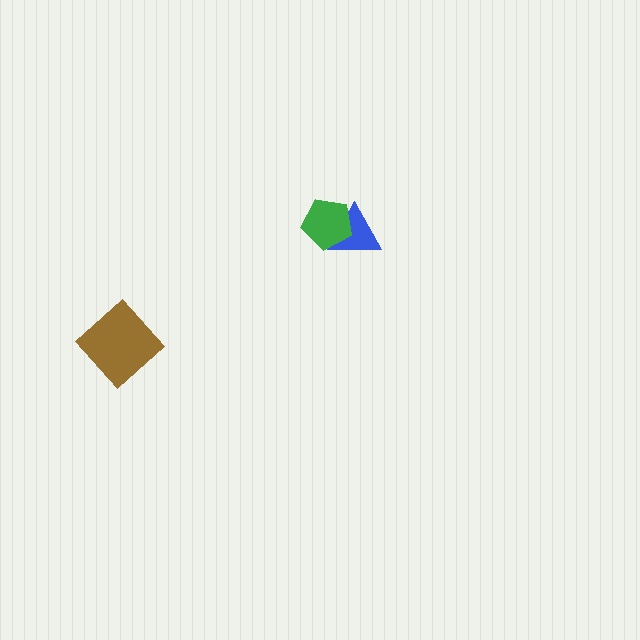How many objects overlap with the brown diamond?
0 objects overlap with the brown diamond.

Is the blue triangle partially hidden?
Yes, it is partially covered by another shape.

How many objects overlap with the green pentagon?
1 object overlaps with the green pentagon.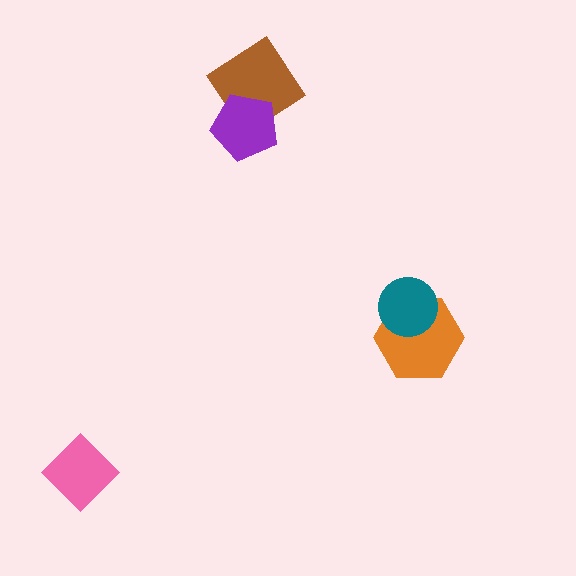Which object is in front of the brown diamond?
The purple pentagon is in front of the brown diamond.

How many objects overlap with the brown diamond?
1 object overlaps with the brown diamond.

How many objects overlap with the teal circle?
1 object overlaps with the teal circle.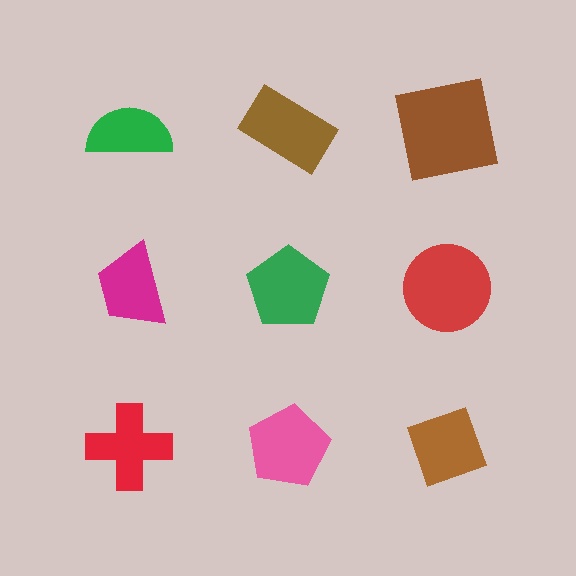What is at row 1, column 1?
A green semicircle.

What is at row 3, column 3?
A brown diamond.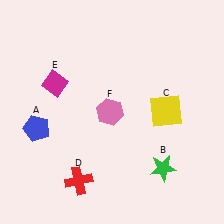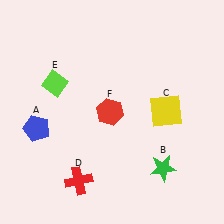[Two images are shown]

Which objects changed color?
E changed from magenta to lime. F changed from pink to red.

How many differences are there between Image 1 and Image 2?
There are 2 differences between the two images.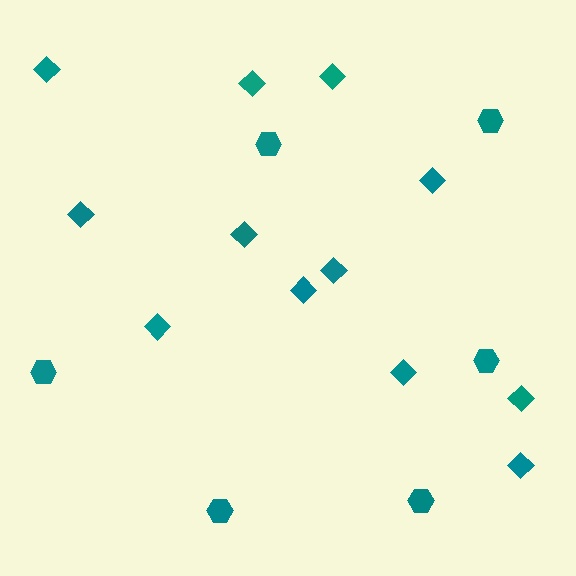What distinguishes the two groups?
There are 2 groups: one group of diamonds (12) and one group of hexagons (6).